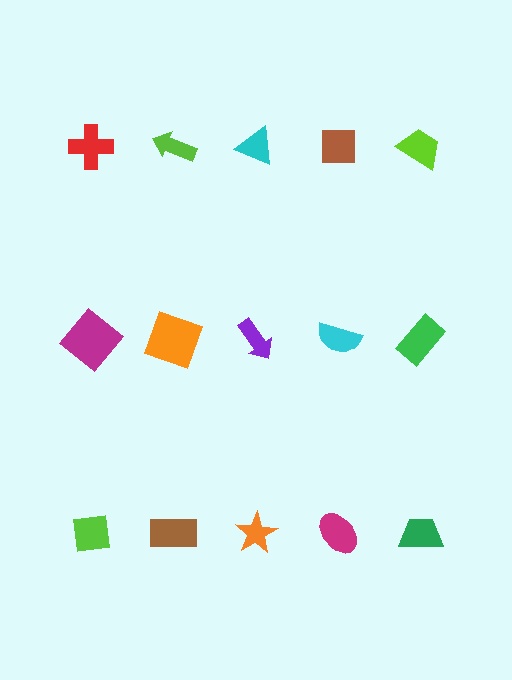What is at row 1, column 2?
A lime arrow.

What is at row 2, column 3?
A purple arrow.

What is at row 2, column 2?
An orange square.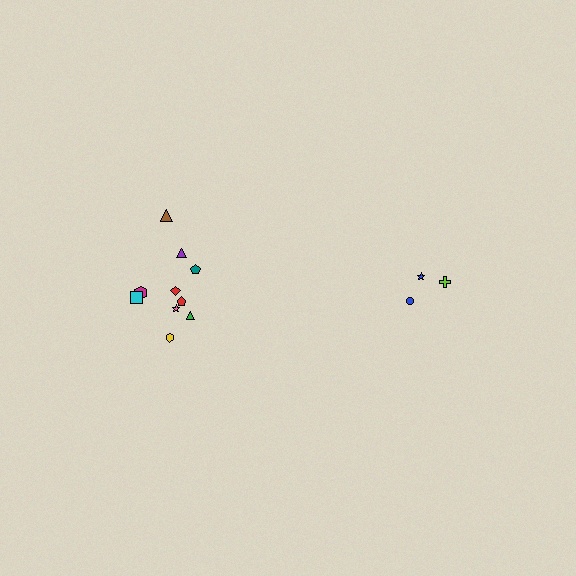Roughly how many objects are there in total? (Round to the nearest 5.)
Roughly 15 objects in total.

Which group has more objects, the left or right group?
The left group.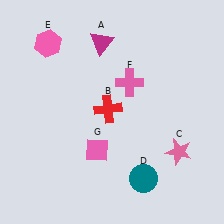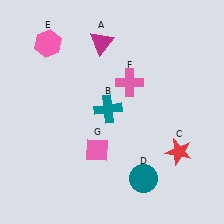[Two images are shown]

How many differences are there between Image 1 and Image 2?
There are 2 differences between the two images.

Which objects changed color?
B changed from red to teal. C changed from pink to red.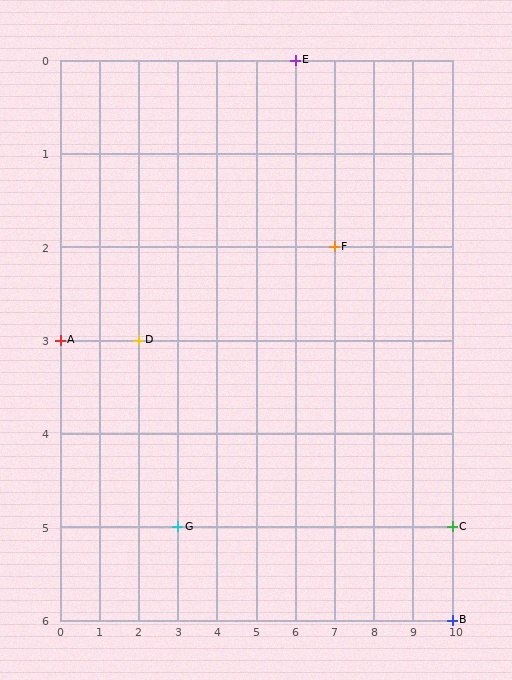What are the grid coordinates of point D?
Point D is at grid coordinates (2, 3).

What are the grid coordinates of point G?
Point G is at grid coordinates (3, 5).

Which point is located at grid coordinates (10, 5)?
Point C is at (10, 5).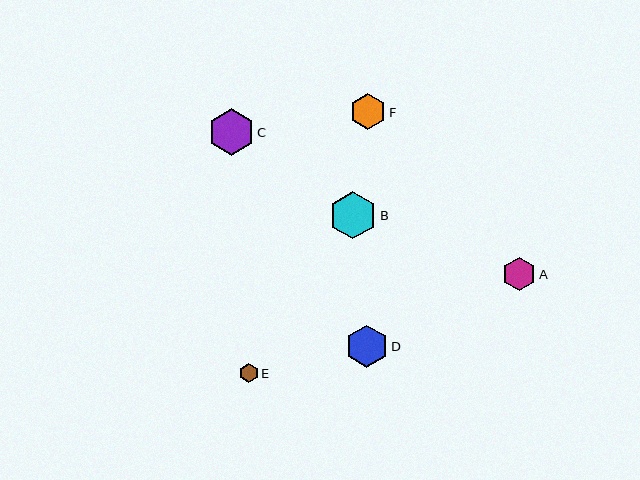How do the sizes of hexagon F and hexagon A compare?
Hexagon F and hexagon A are approximately the same size.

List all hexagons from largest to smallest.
From largest to smallest: B, C, D, F, A, E.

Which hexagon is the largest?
Hexagon B is the largest with a size of approximately 47 pixels.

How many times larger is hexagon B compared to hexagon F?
Hexagon B is approximately 1.3 times the size of hexagon F.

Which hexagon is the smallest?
Hexagon E is the smallest with a size of approximately 20 pixels.